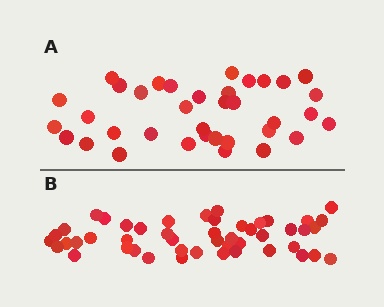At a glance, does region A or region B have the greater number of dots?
Region B (the bottom region) has more dots.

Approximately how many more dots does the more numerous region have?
Region B has roughly 12 or so more dots than region A.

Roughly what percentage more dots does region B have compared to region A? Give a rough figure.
About 35% more.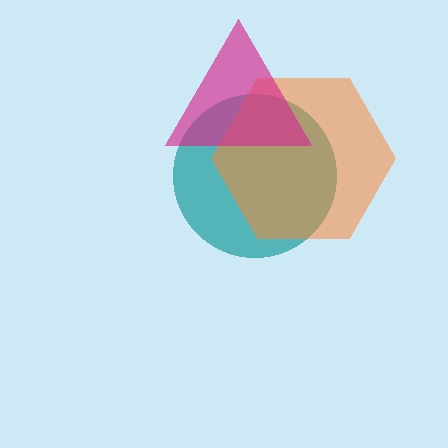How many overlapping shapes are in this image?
There are 3 overlapping shapes in the image.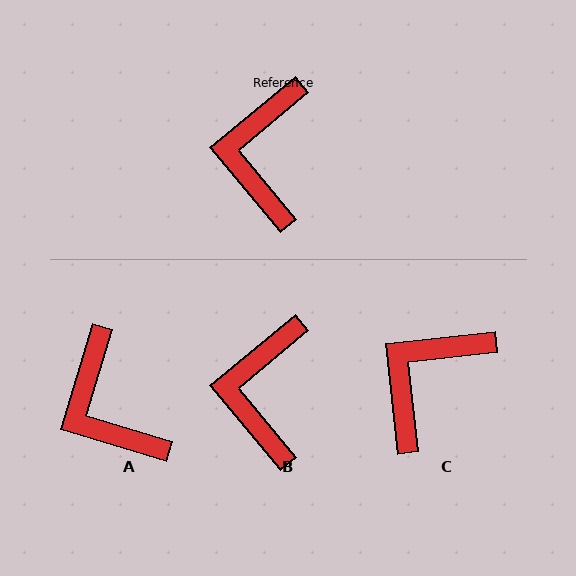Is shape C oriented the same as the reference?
No, it is off by about 33 degrees.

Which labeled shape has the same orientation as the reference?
B.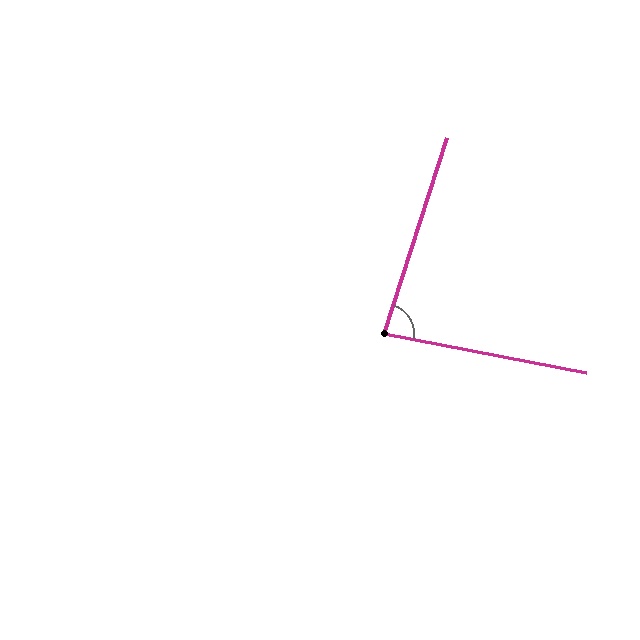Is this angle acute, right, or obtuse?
It is acute.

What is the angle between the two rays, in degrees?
Approximately 83 degrees.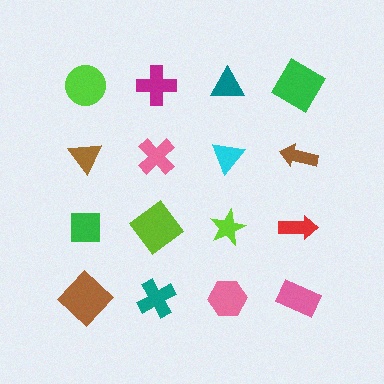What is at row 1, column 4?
A green square.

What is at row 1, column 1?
A lime circle.